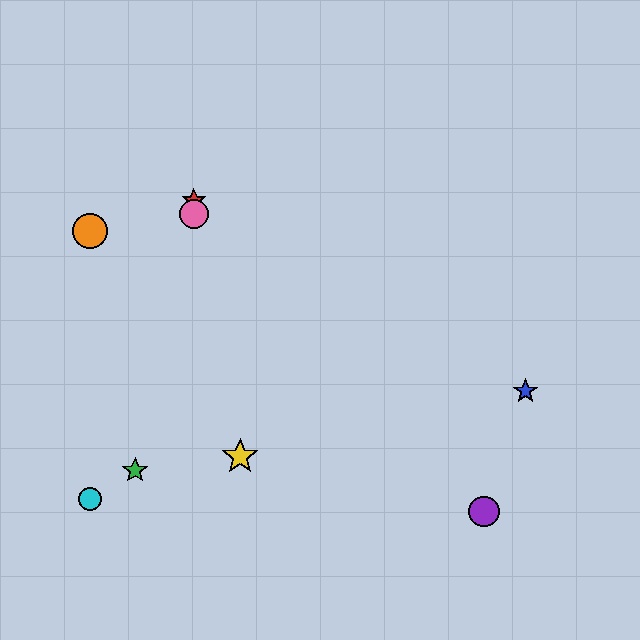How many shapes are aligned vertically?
2 shapes (the red star, the pink circle) are aligned vertically.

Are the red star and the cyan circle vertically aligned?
No, the red star is at x≈194 and the cyan circle is at x≈90.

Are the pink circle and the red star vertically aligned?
Yes, both are at x≈194.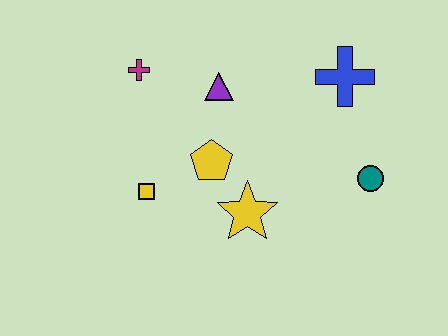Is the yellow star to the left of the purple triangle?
No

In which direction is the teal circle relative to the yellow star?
The teal circle is to the right of the yellow star.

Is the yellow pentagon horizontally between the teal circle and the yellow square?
Yes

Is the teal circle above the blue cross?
No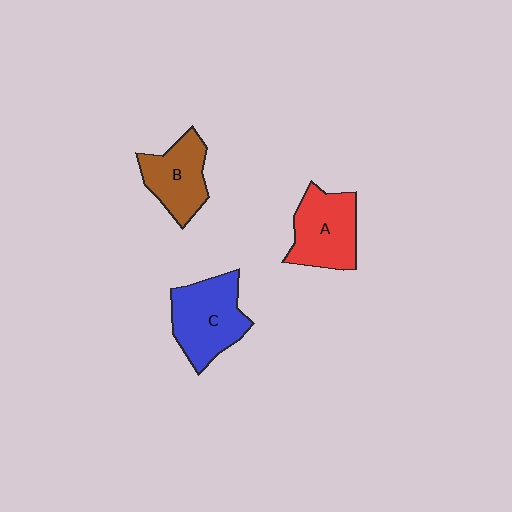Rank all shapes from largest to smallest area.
From largest to smallest: C (blue), A (red), B (brown).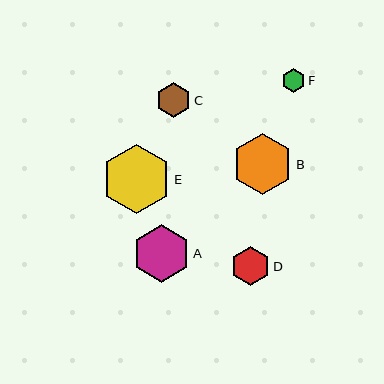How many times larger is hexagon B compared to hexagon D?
Hexagon B is approximately 1.5 times the size of hexagon D.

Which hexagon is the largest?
Hexagon E is the largest with a size of approximately 70 pixels.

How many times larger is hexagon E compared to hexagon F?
Hexagon E is approximately 3.0 times the size of hexagon F.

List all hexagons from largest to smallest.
From largest to smallest: E, B, A, D, C, F.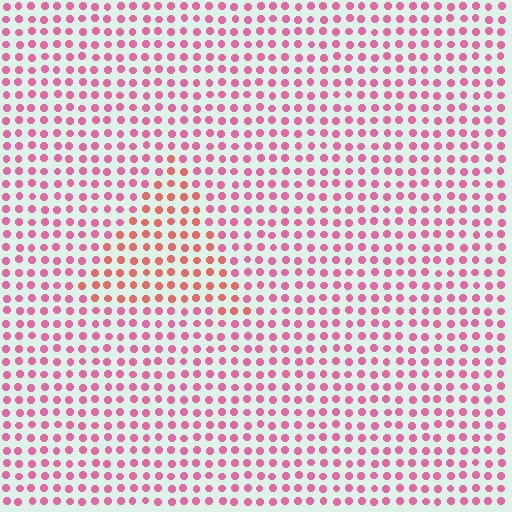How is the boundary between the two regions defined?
The boundary is defined purely by a slight shift in hue (about 31 degrees). Spacing, size, and orientation are identical on both sides.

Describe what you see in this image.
The image is filled with small pink elements in a uniform arrangement. A triangle-shaped region is visible where the elements are tinted to a slightly different hue, forming a subtle color boundary.